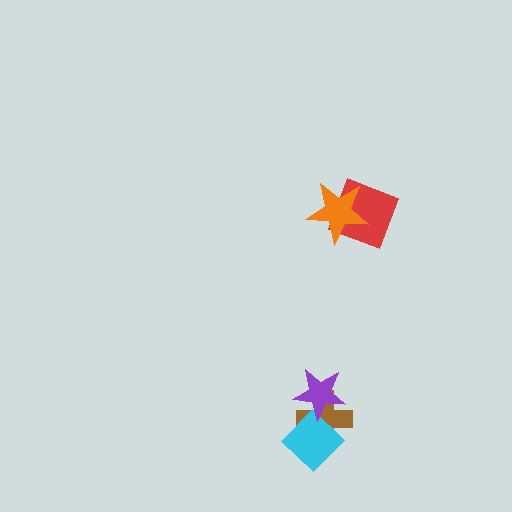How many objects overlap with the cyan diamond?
2 objects overlap with the cyan diamond.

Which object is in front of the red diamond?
The orange star is in front of the red diamond.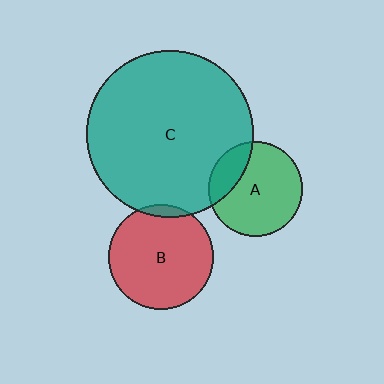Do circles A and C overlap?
Yes.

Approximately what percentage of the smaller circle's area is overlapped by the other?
Approximately 20%.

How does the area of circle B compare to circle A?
Approximately 1.2 times.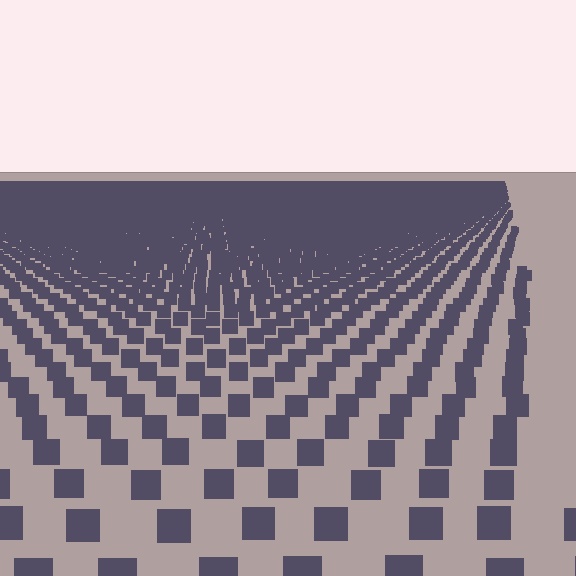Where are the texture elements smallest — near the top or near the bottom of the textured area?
Near the top.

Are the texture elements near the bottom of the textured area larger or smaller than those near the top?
Larger. Near the bottom, elements are closer to the viewer and appear at a bigger on-screen size.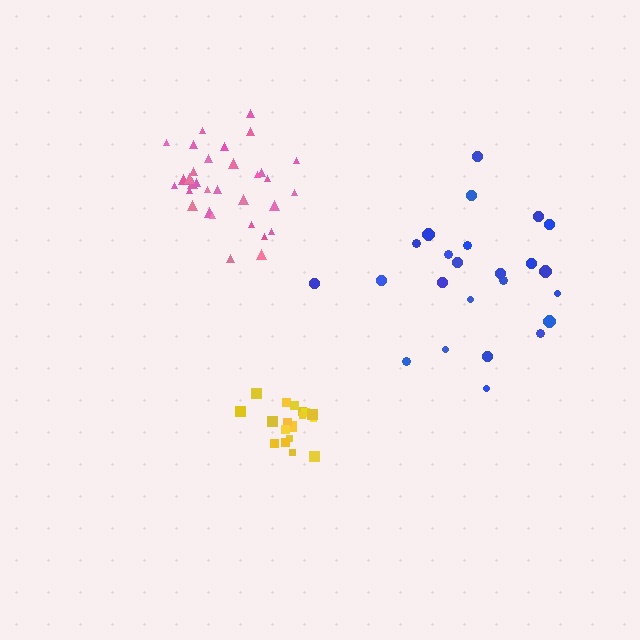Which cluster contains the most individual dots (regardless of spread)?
Pink (32).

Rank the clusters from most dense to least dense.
yellow, pink, blue.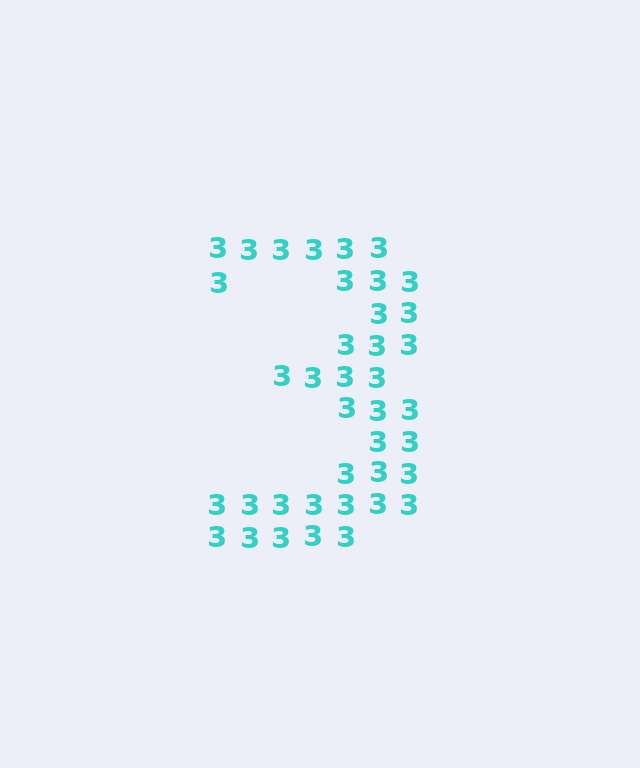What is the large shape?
The large shape is the digit 3.